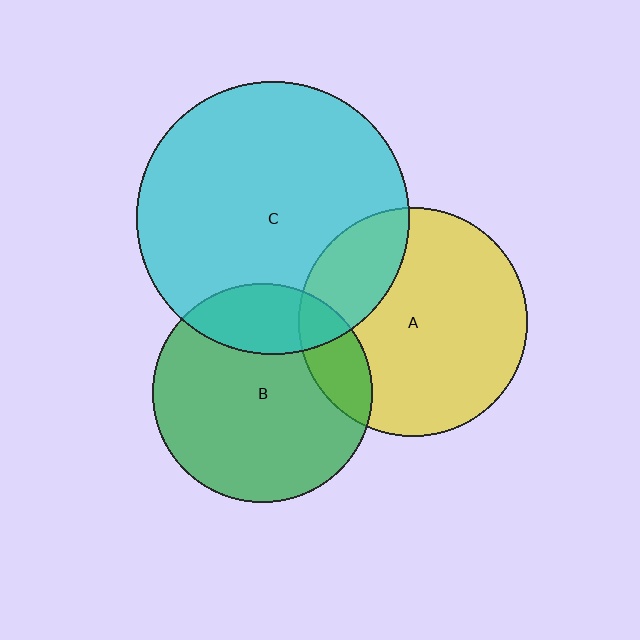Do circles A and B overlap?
Yes.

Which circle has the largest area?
Circle C (cyan).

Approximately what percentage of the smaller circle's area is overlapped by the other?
Approximately 15%.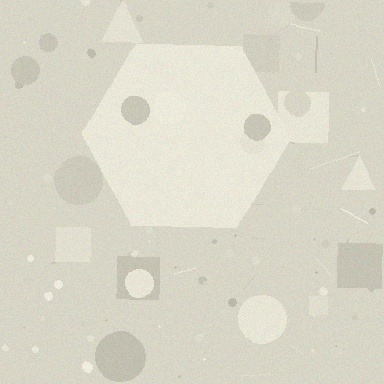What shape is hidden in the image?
A hexagon is hidden in the image.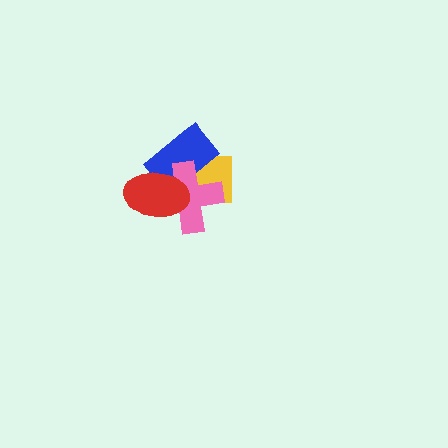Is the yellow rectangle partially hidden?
Yes, it is partially covered by another shape.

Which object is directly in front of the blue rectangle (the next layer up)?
The pink cross is directly in front of the blue rectangle.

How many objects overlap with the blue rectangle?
3 objects overlap with the blue rectangle.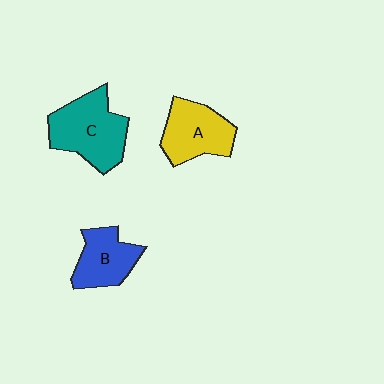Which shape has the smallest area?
Shape B (blue).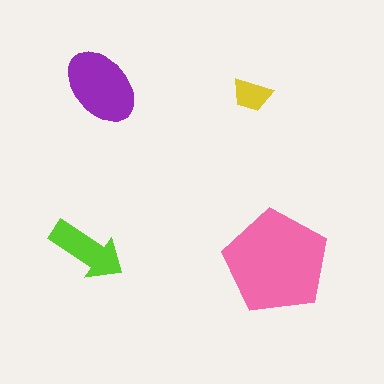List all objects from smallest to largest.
The yellow trapezoid, the lime arrow, the purple ellipse, the pink pentagon.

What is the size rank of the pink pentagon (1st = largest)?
1st.